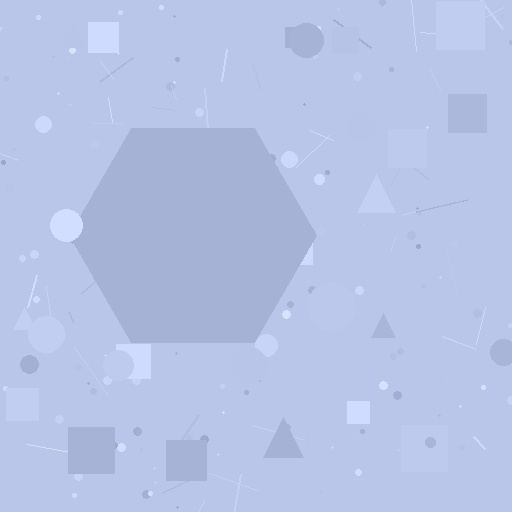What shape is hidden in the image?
A hexagon is hidden in the image.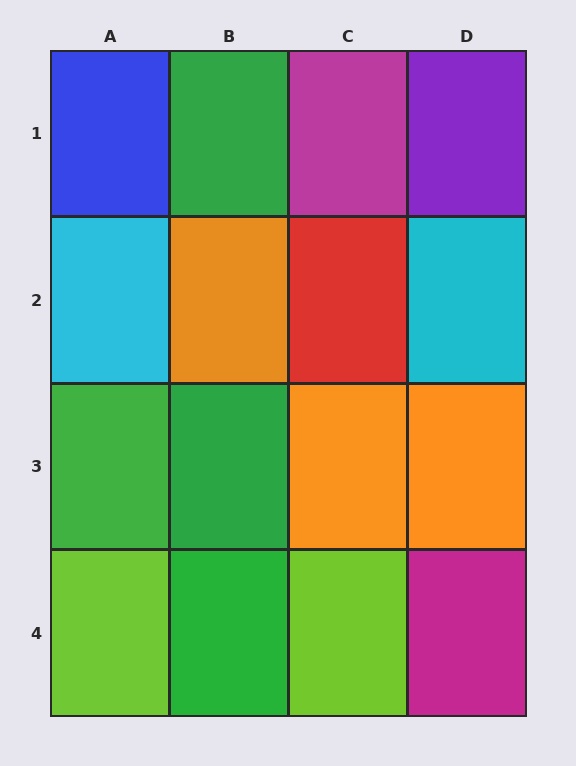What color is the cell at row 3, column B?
Green.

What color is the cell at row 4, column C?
Lime.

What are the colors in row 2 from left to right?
Cyan, orange, red, cyan.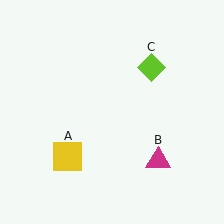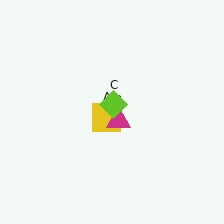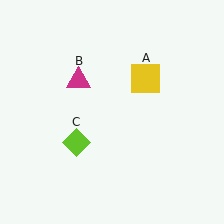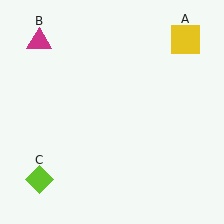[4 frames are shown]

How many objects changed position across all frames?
3 objects changed position: yellow square (object A), magenta triangle (object B), lime diamond (object C).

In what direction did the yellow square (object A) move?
The yellow square (object A) moved up and to the right.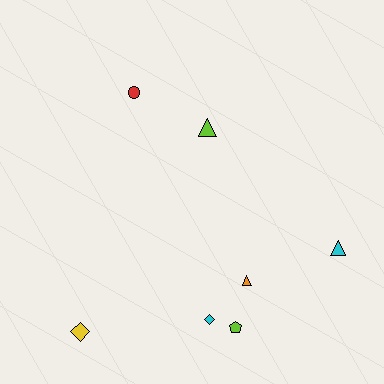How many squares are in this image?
There are no squares.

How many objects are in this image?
There are 7 objects.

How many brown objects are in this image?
There are no brown objects.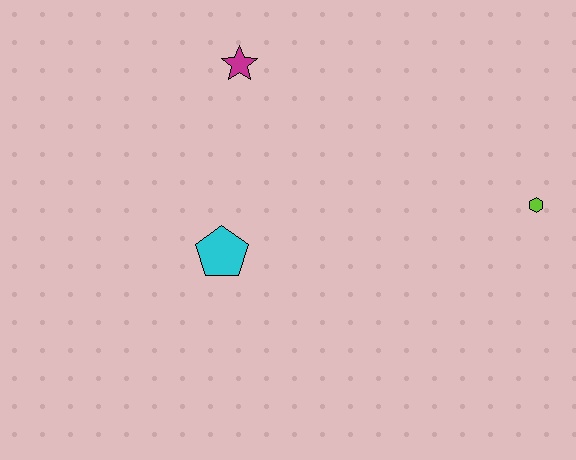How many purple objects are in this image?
There are no purple objects.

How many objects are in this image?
There are 3 objects.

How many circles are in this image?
There are no circles.